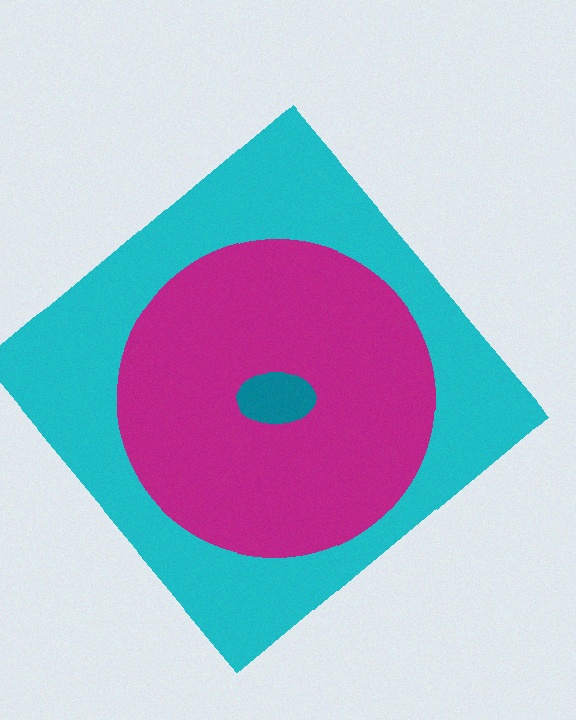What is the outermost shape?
The cyan diamond.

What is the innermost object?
The teal ellipse.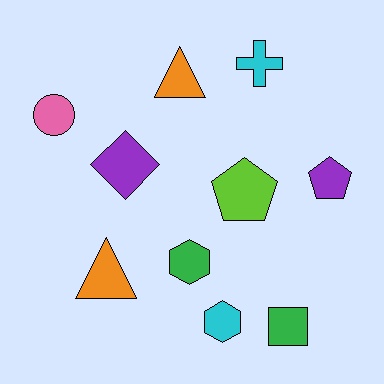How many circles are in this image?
There is 1 circle.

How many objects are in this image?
There are 10 objects.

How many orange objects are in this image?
There are 2 orange objects.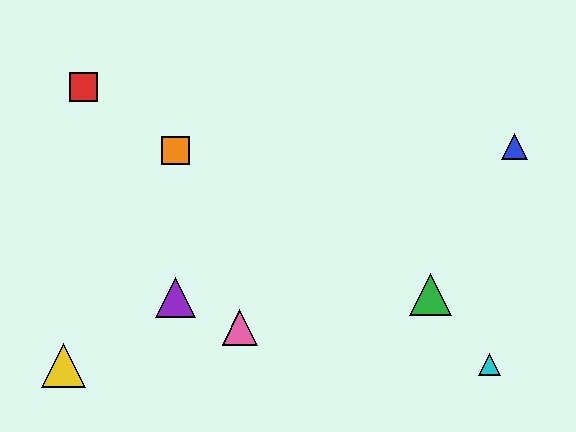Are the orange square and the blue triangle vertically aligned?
No, the orange square is at x≈175 and the blue triangle is at x≈514.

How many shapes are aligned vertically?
2 shapes (the purple triangle, the orange square) are aligned vertically.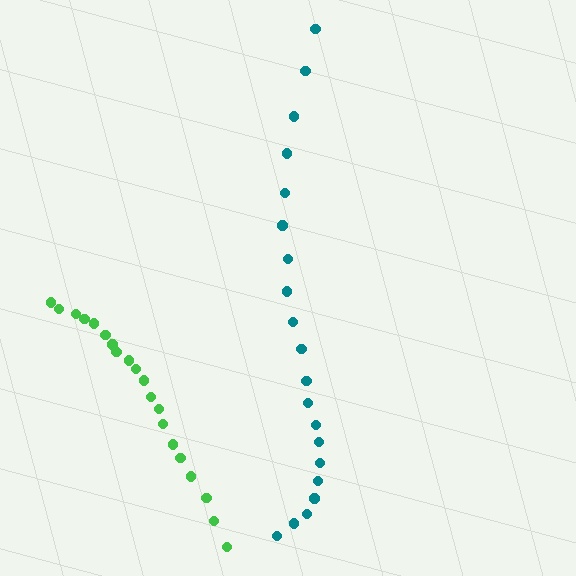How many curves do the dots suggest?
There are 2 distinct paths.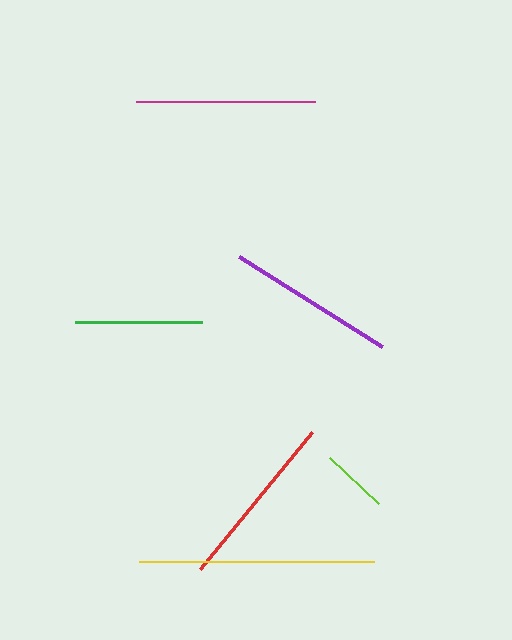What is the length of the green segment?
The green segment is approximately 126 pixels long.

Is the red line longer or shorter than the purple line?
The red line is longer than the purple line.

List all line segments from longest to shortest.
From longest to shortest: yellow, magenta, red, purple, green, lime.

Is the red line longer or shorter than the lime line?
The red line is longer than the lime line.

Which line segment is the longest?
The yellow line is the longest at approximately 235 pixels.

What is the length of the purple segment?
The purple segment is approximately 168 pixels long.